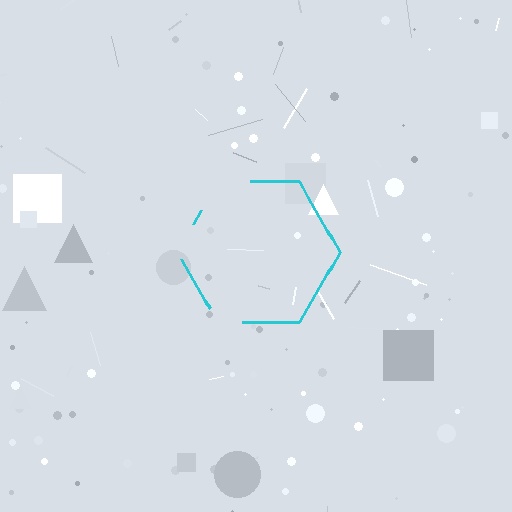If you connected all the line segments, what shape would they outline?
They would outline a hexagon.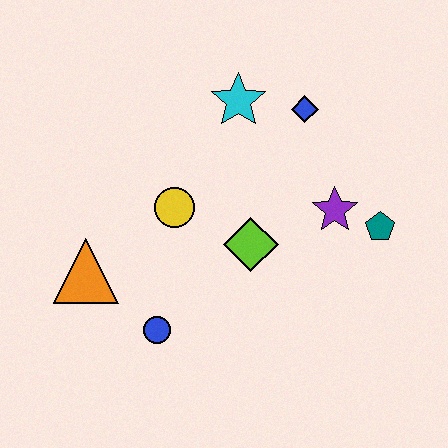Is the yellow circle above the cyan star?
No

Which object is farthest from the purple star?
The orange triangle is farthest from the purple star.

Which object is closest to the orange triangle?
The blue circle is closest to the orange triangle.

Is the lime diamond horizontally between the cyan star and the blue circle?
No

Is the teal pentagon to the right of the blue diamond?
Yes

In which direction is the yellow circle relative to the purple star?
The yellow circle is to the left of the purple star.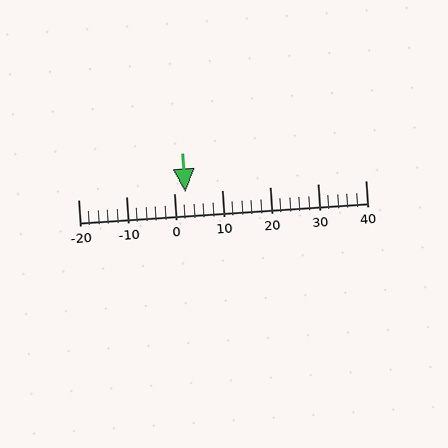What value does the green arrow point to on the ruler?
The green arrow points to approximately 2.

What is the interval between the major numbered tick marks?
The major tick marks are spaced 10 units apart.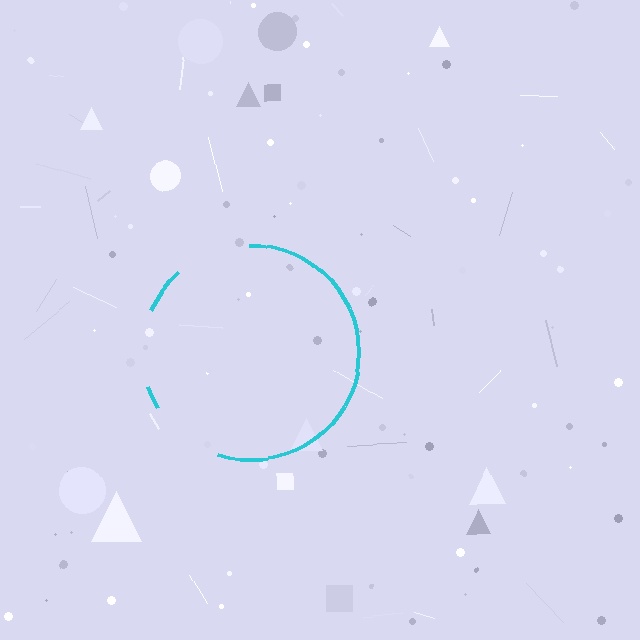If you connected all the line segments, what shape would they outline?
They would outline a circle.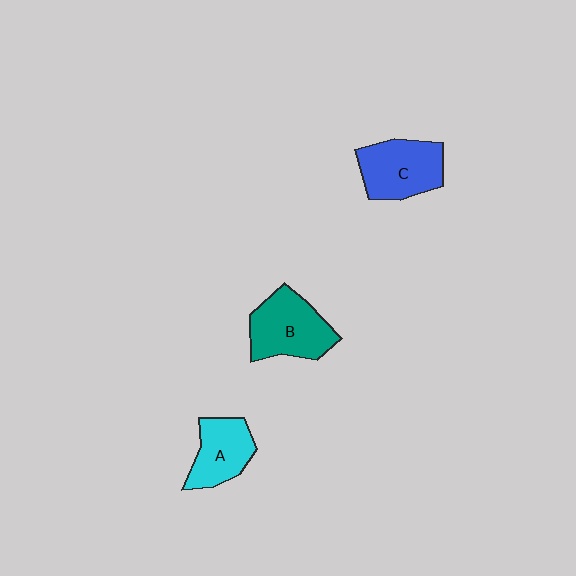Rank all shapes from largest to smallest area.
From largest to smallest: B (teal), C (blue), A (cyan).